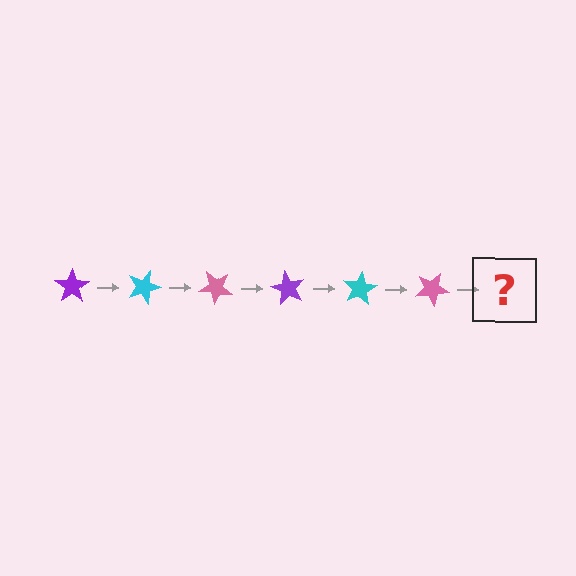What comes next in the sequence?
The next element should be a purple star, rotated 120 degrees from the start.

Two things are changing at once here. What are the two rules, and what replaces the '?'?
The two rules are that it rotates 20 degrees each step and the color cycles through purple, cyan, and pink. The '?' should be a purple star, rotated 120 degrees from the start.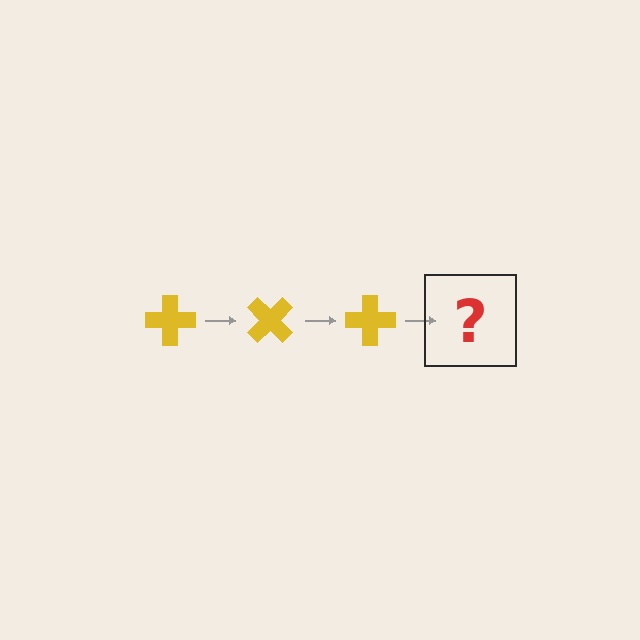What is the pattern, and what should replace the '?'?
The pattern is that the cross rotates 45 degrees each step. The '?' should be a yellow cross rotated 135 degrees.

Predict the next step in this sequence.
The next step is a yellow cross rotated 135 degrees.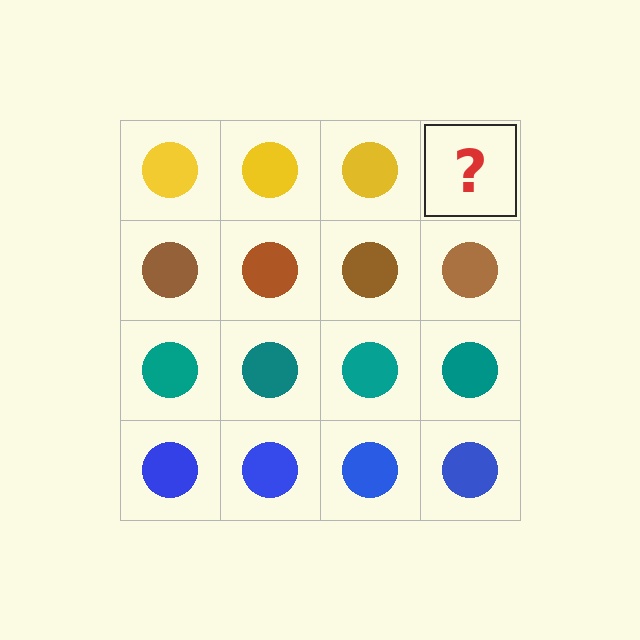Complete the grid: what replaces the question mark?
The question mark should be replaced with a yellow circle.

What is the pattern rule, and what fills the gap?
The rule is that each row has a consistent color. The gap should be filled with a yellow circle.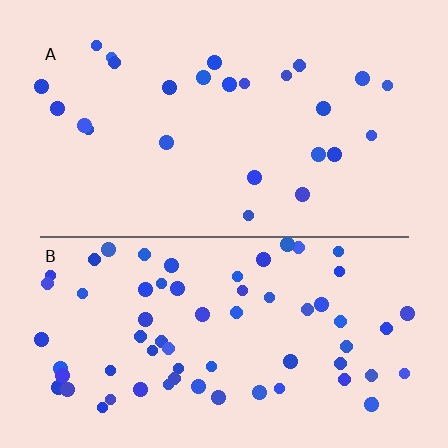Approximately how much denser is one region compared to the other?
Approximately 2.6× — region B over region A.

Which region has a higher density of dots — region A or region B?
B (the bottom).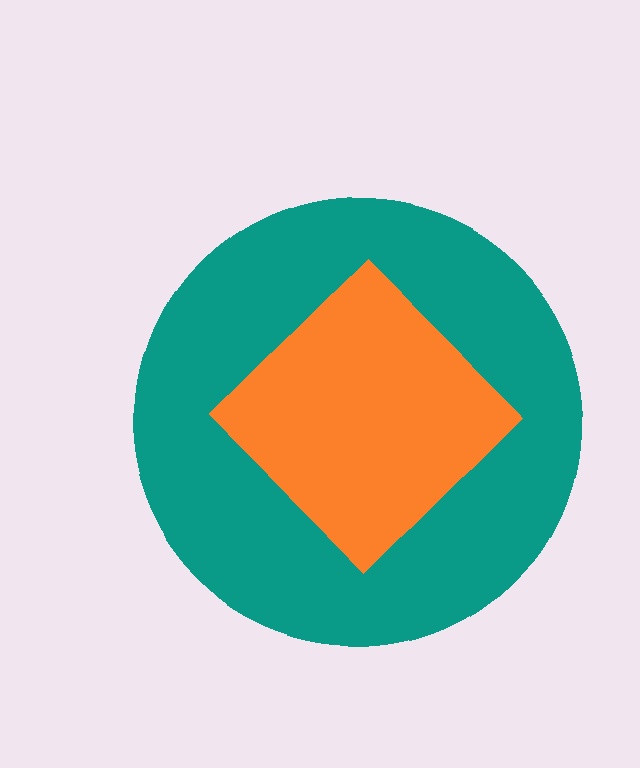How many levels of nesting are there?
2.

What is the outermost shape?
The teal circle.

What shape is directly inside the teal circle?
The orange diamond.